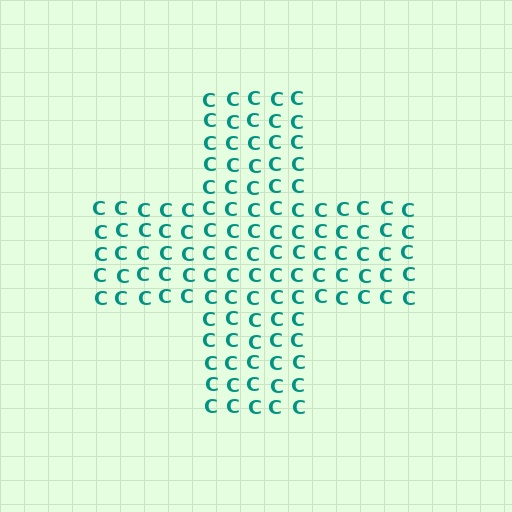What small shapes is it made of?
It is made of small letter C's.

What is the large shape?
The large shape is a cross.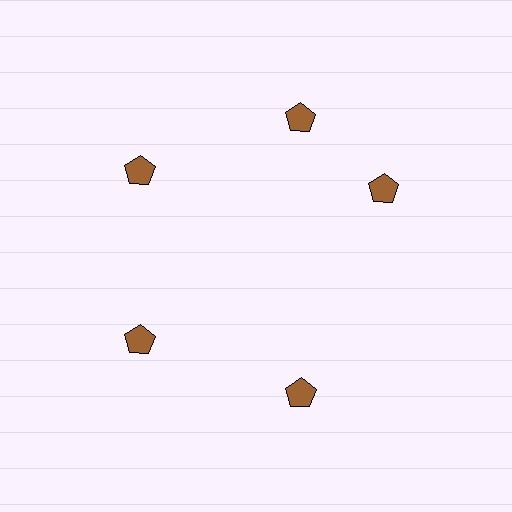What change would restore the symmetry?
The symmetry would be restored by rotating it back into even spacing with its neighbors so that all 5 pentagons sit at equal angles and equal distance from the center.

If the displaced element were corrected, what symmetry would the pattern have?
It would have 5-fold rotational symmetry — the pattern would map onto itself every 72 degrees.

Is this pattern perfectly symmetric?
No. The 5 brown pentagons are arranged in a ring, but one element near the 3 o'clock position is rotated out of alignment along the ring, breaking the 5-fold rotational symmetry.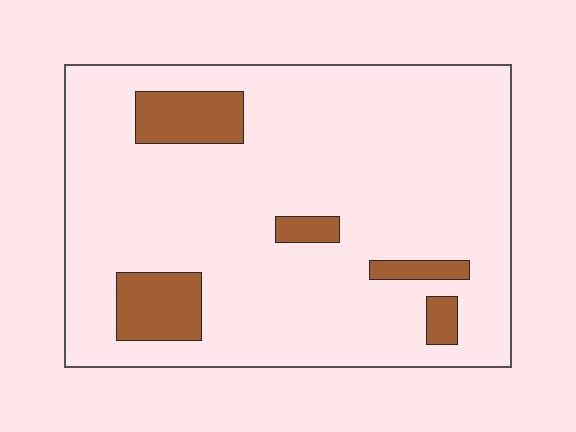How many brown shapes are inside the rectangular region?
5.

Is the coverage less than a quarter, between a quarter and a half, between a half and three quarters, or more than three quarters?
Less than a quarter.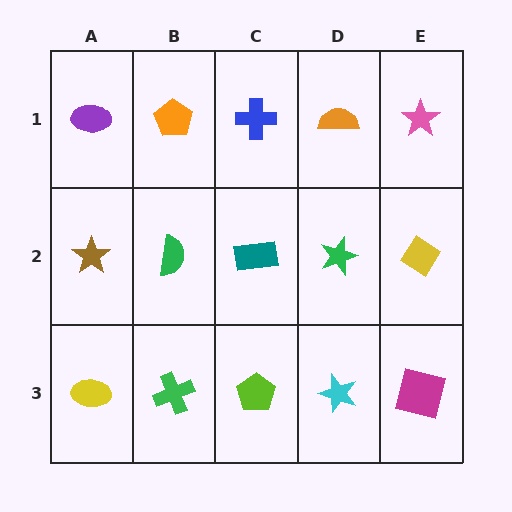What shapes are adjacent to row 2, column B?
An orange pentagon (row 1, column B), a green cross (row 3, column B), a brown star (row 2, column A), a teal rectangle (row 2, column C).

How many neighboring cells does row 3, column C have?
3.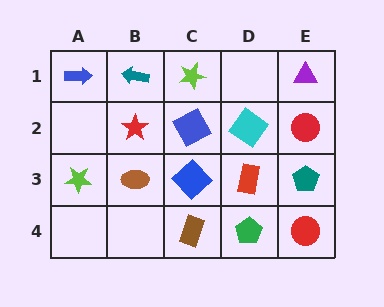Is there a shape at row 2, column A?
No, that cell is empty.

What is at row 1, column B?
A teal arrow.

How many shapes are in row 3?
5 shapes.